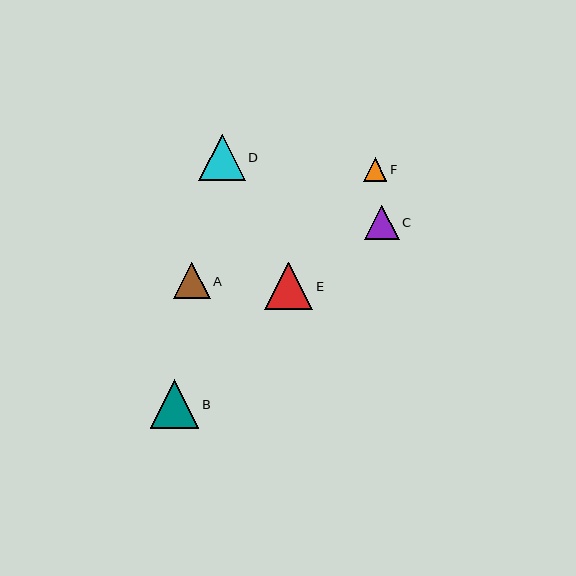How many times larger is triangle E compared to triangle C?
Triangle E is approximately 1.4 times the size of triangle C.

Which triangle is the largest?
Triangle B is the largest with a size of approximately 49 pixels.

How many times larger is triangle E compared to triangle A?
Triangle E is approximately 1.3 times the size of triangle A.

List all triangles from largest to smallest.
From largest to smallest: B, E, D, A, C, F.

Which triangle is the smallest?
Triangle F is the smallest with a size of approximately 23 pixels.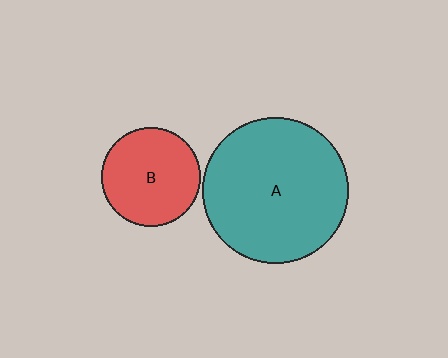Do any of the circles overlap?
No, none of the circles overlap.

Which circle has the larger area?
Circle A (teal).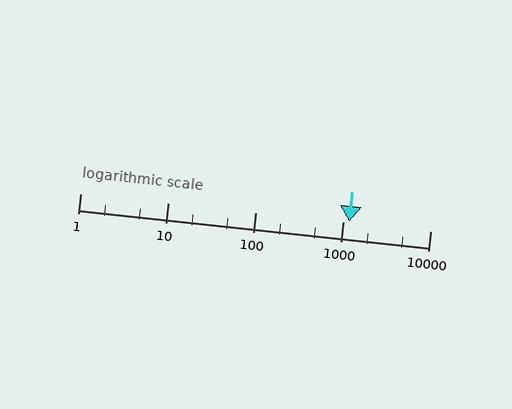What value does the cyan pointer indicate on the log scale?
The pointer indicates approximately 1200.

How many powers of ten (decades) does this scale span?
The scale spans 4 decades, from 1 to 10000.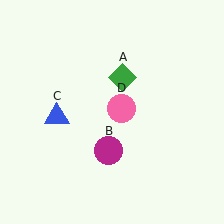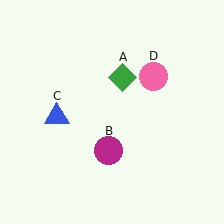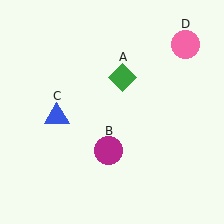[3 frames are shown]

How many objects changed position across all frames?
1 object changed position: pink circle (object D).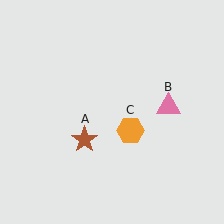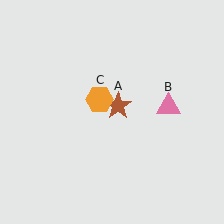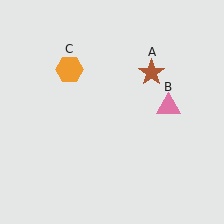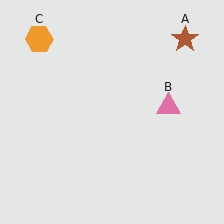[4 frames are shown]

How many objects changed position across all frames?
2 objects changed position: brown star (object A), orange hexagon (object C).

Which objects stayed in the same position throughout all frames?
Pink triangle (object B) remained stationary.